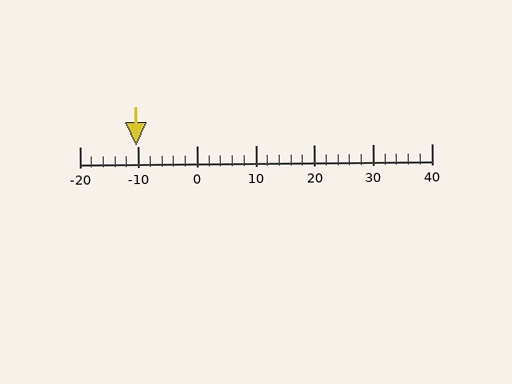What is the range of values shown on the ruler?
The ruler shows values from -20 to 40.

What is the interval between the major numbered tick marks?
The major tick marks are spaced 10 units apart.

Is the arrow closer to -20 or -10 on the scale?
The arrow is closer to -10.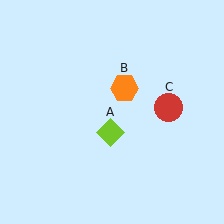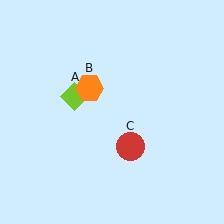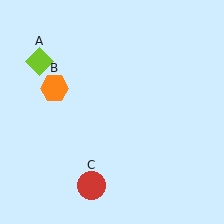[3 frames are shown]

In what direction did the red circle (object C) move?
The red circle (object C) moved down and to the left.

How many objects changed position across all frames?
3 objects changed position: lime diamond (object A), orange hexagon (object B), red circle (object C).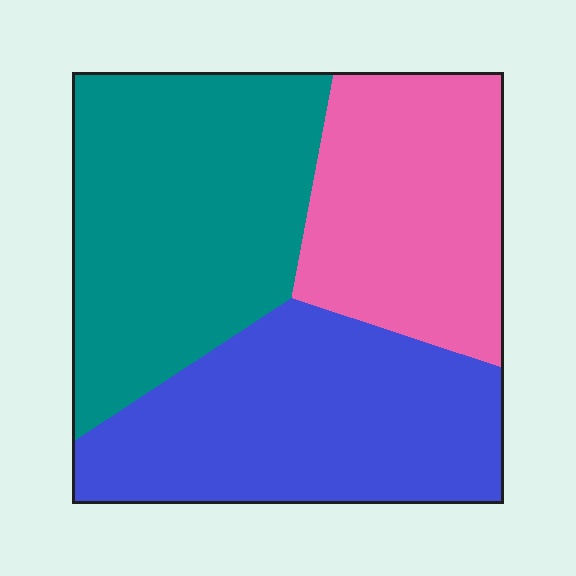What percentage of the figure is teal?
Teal covers roughly 40% of the figure.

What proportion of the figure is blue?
Blue takes up between a third and a half of the figure.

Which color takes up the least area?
Pink, at roughly 25%.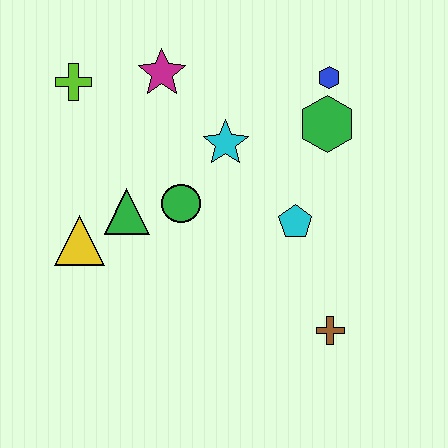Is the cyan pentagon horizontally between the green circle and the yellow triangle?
No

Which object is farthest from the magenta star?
The brown cross is farthest from the magenta star.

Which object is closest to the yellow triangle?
The green triangle is closest to the yellow triangle.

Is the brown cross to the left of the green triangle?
No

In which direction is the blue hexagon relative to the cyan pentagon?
The blue hexagon is above the cyan pentagon.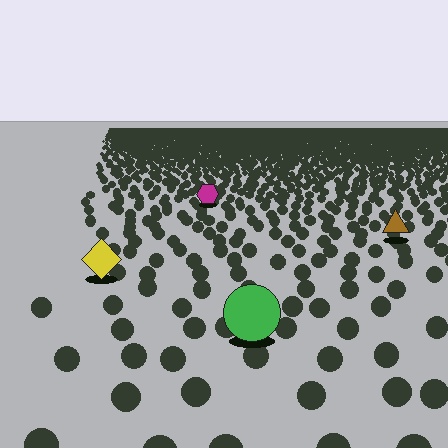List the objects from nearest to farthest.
From nearest to farthest: the green circle, the yellow diamond, the brown triangle, the magenta hexagon.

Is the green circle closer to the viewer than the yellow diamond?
Yes. The green circle is closer — you can tell from the texture gradient: the ground texture is coarser near it.